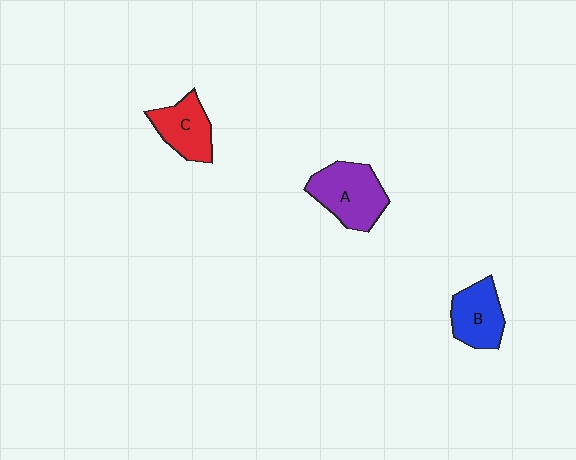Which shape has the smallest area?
Shape C (red).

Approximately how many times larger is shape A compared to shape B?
Approximately 1.3 times.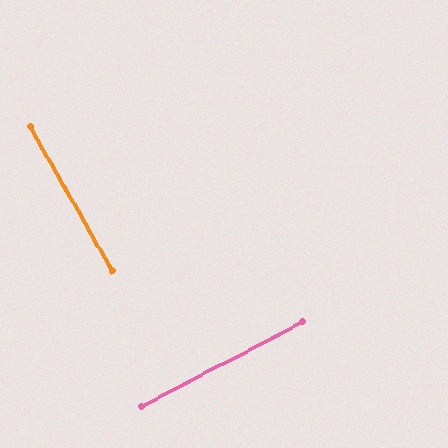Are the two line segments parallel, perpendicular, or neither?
Perpendicular — they meet at approximately 88°.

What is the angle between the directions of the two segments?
Approximately 88 degrees.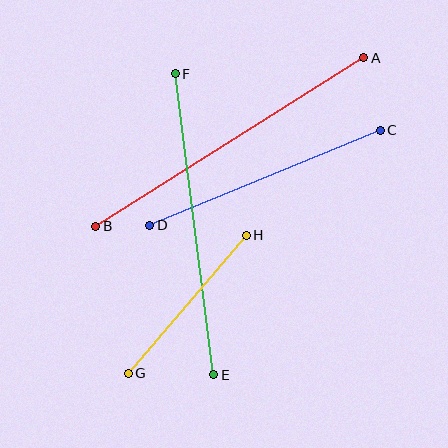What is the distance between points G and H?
The distance is approximately 181 pixels.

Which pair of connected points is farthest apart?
Points A and B are farthest apart.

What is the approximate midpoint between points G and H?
The midpoint is at approximately (187, 304) pixels.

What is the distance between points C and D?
The distance is approximately 249 pixels.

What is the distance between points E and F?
The distance is approximately 303 pixels.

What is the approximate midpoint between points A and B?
The midpoint is at approximately (230, 142) pixels.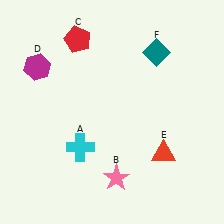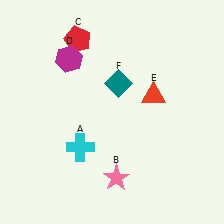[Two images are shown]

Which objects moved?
The objects that moved are: the magenta hexagon (D), the red triangle (E), the teal diamond (F).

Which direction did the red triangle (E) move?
The red triangle (E) moved up.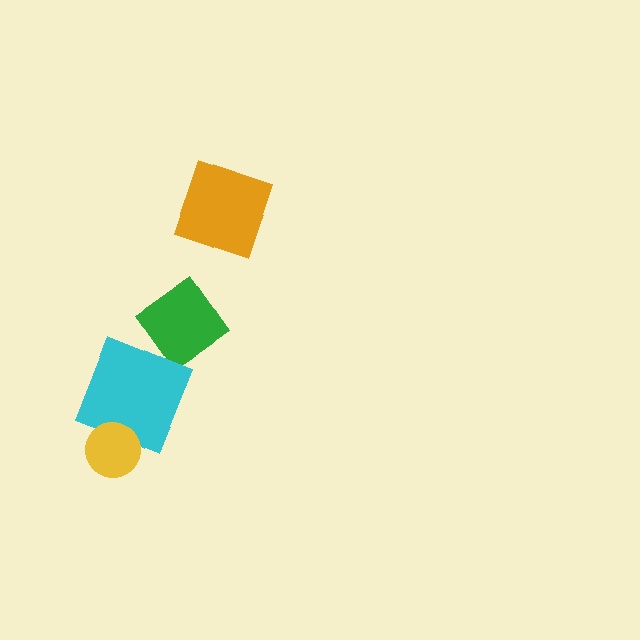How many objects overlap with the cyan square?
1 object overlaps with the cyan square.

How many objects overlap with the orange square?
0 objects overlap with the orange square.